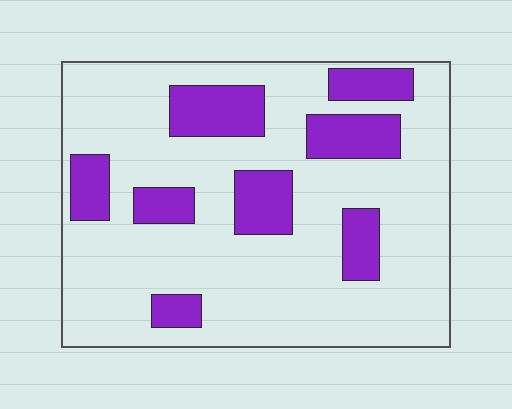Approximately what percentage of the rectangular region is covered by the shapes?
Approximately 25%.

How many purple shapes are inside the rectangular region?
8.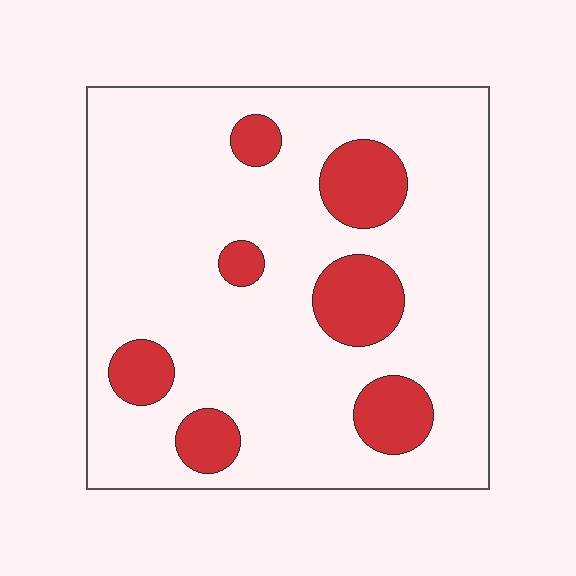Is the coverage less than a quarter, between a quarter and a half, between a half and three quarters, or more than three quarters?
Less than a quarter.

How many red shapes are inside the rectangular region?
7.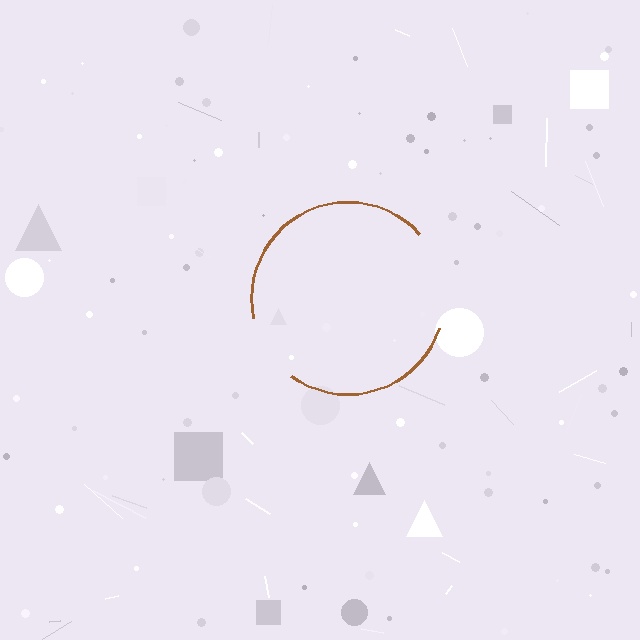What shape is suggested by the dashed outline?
The dashed outline suggests a circle.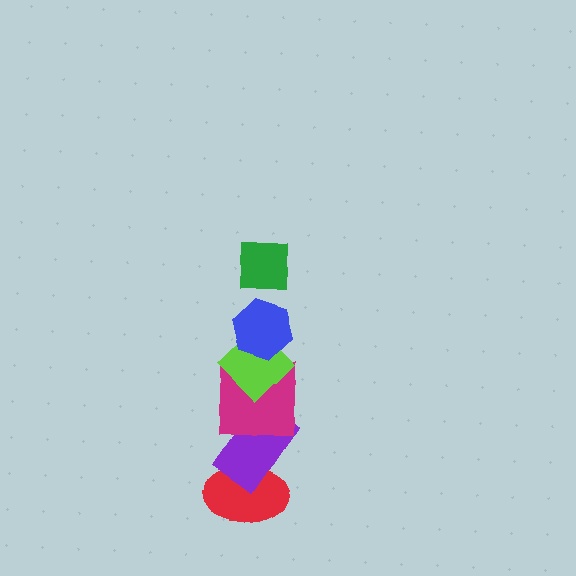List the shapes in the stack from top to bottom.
From top to bottom: the green square, the blue hexagon, the lime diamond, the magenta square, the purple rectangle, the red ellipse.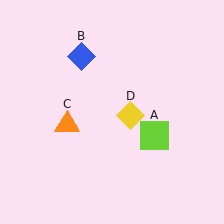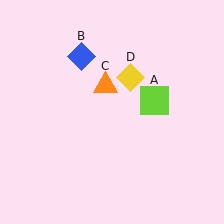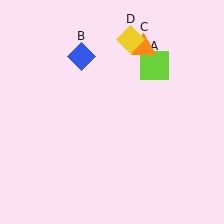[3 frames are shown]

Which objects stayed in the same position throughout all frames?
Blue diamond (object B) remained stationary.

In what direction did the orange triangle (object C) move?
The orange triangle (object C) moved up and to the right.